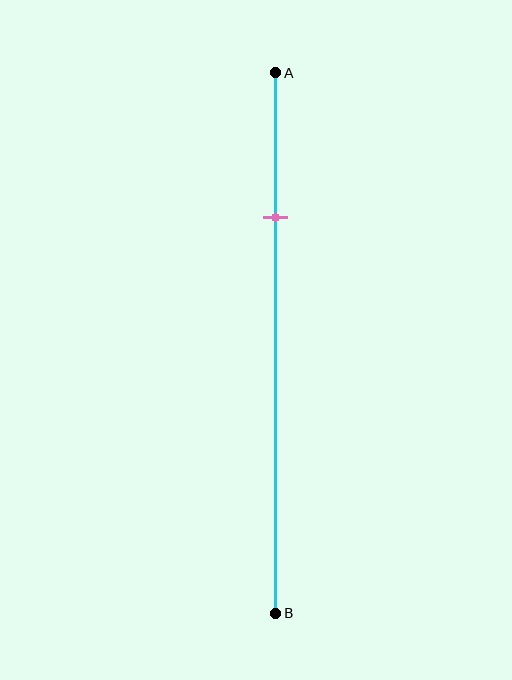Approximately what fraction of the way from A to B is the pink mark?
The pink mark is approximately 25% of the way from A to B.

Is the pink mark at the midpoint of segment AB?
No, the mark is at about 25% from A, not at the 50% midpoint.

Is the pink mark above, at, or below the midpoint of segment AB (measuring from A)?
The pink mark is above the midpoint of segment AB.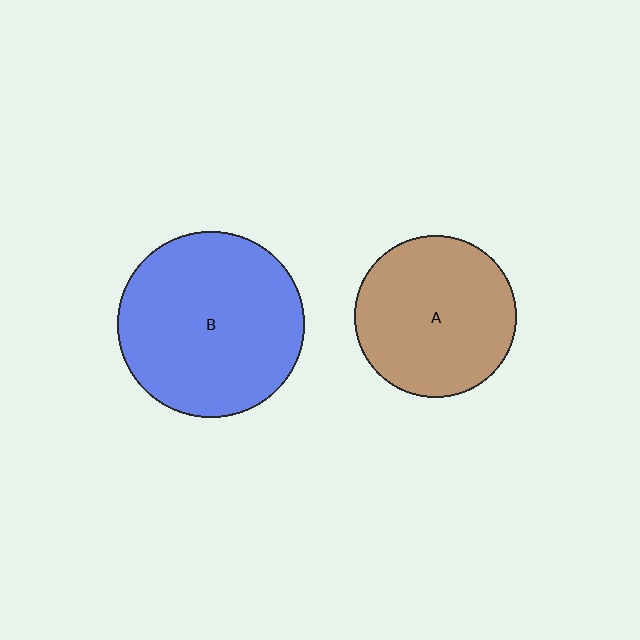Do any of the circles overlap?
No, none of the circles overlap.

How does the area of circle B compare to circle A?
Approximately 1.3 times.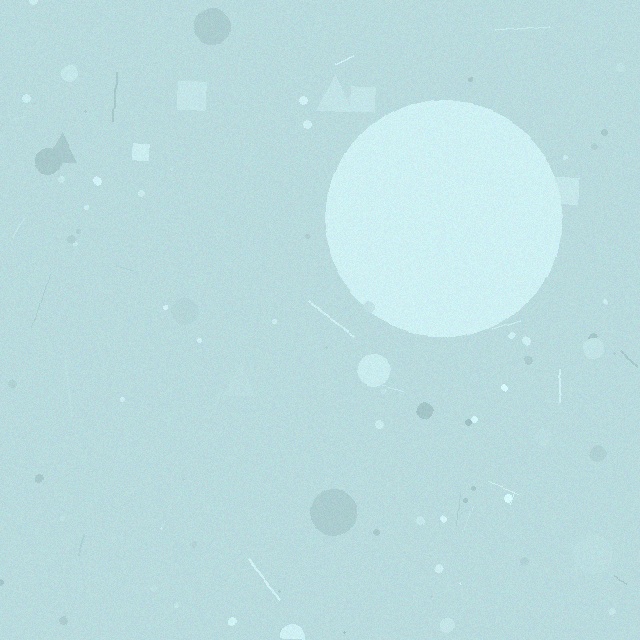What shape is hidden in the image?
A circle is hidden in the image.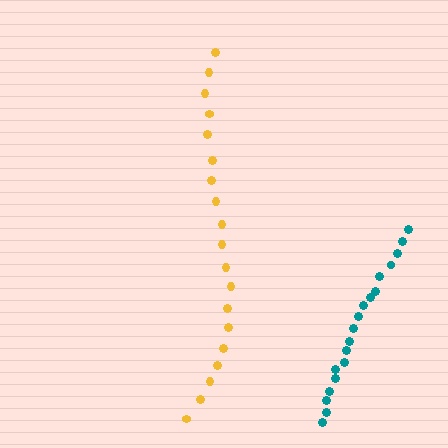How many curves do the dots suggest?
There are 2 distinct paths.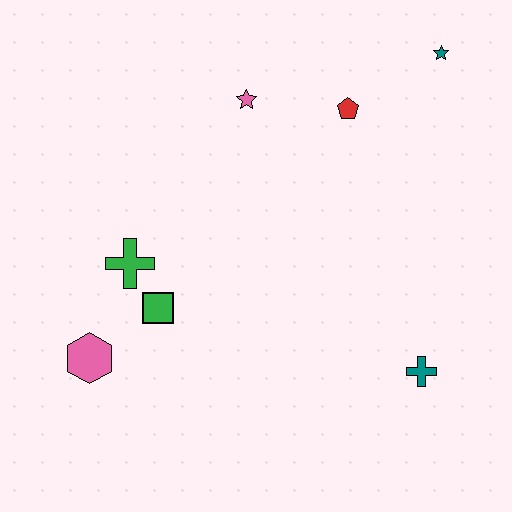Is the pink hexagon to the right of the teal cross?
No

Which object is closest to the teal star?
The red pentagon is closest to the teal star.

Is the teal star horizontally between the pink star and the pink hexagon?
No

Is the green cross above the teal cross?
Yes